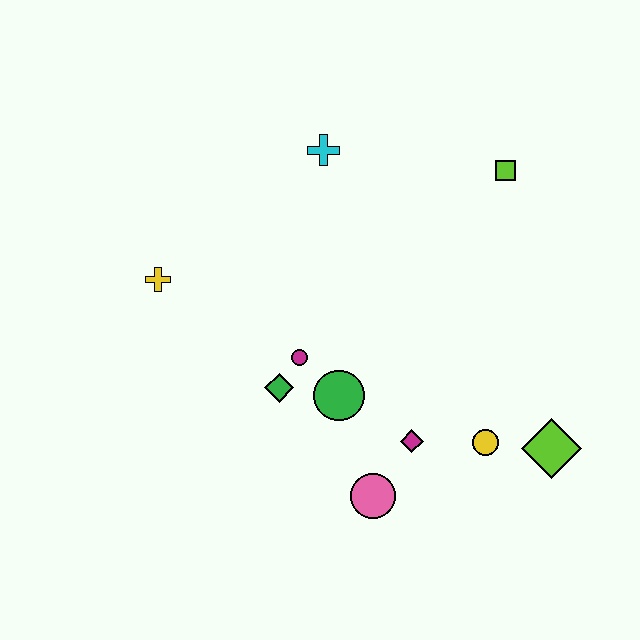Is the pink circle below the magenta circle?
Yes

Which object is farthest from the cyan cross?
The lime diamond is farthest from the cyan cross.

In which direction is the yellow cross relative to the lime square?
The yellow cross is to the left of the lime square.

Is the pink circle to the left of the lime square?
Yes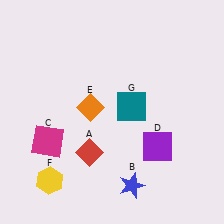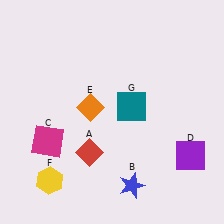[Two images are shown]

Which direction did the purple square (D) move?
The purple square (D) moved right.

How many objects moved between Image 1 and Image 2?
1 object moved between the two images.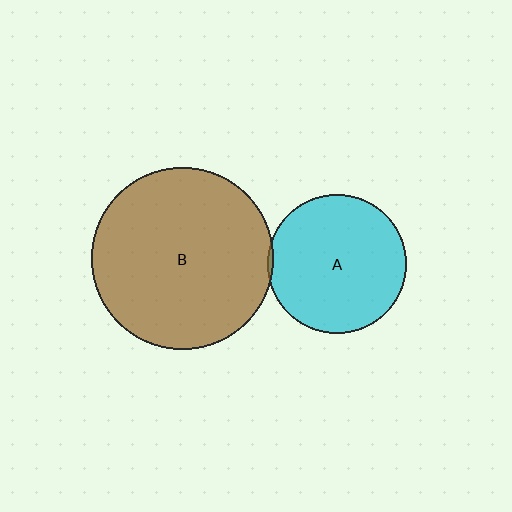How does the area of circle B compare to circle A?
Approximately 1.7 times.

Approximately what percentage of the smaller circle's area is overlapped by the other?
Approximately 5%.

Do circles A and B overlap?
Yes.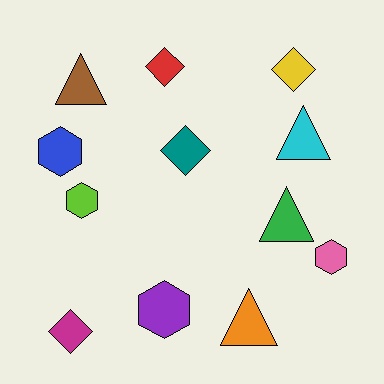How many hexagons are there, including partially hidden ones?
There are 4 hexagons.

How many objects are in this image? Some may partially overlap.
There are 12 objects.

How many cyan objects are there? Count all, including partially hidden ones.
There is 1 cyan object.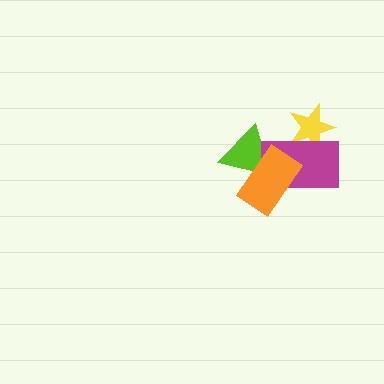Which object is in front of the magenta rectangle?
The orange rectangle is in front of the magenta rectangle.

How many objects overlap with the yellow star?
1 object overlaps with the yellow star.